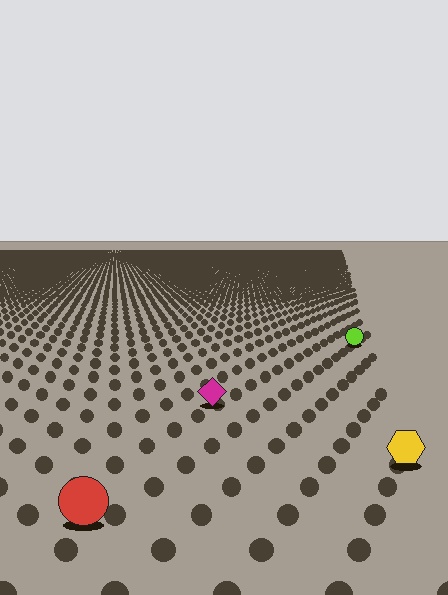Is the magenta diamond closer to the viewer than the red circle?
No. The red circle is closer — you can tell from the texture gradient: the ground texture is coarser near it.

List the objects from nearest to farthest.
From nearest to farthest: the red circle, the yellow hexagon, the magenta diamond, the lime circle.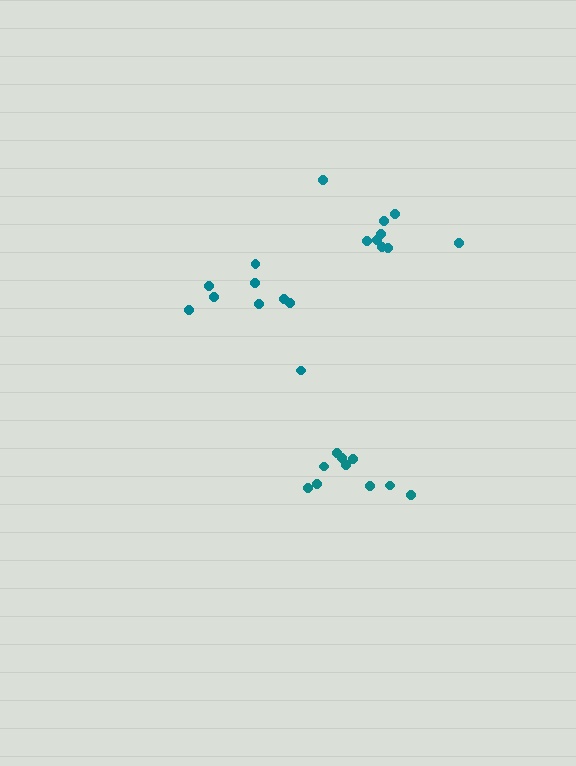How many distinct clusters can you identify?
There are 3 distinct clusters.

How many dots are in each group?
Group 1: 9 dots, Group 2: 10 dots, Group 3: 9 dots (28 total).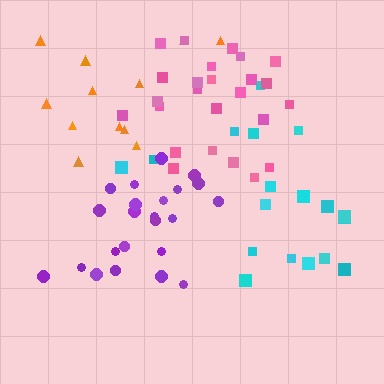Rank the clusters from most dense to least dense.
purple, pink, orange, cyan.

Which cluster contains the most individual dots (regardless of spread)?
Pink (25).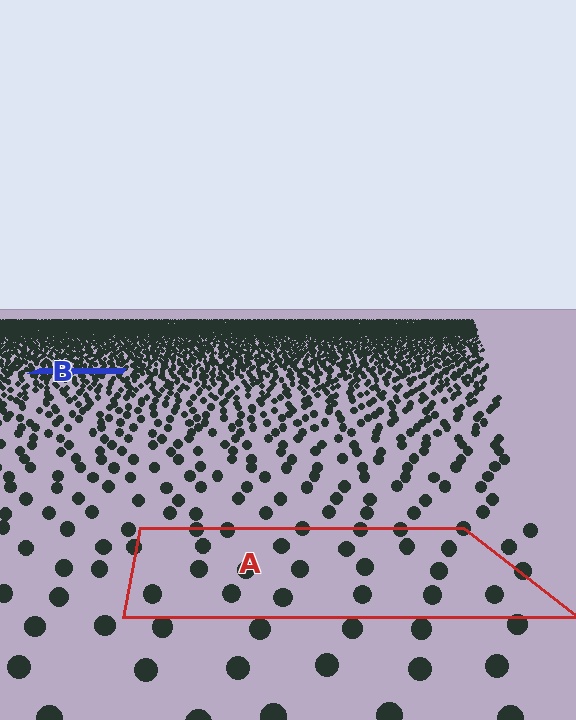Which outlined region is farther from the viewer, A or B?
Region B is farther from the viewer — the texture elements inside it appear smaller and more densely packed.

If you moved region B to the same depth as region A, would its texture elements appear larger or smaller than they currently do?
They would appear larger. At a closer depth, the same texture elements are projected at a bigger on-screen size.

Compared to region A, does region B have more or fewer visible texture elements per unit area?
Region B has more texture elements per unit area — they are packed more densely because it is farther away.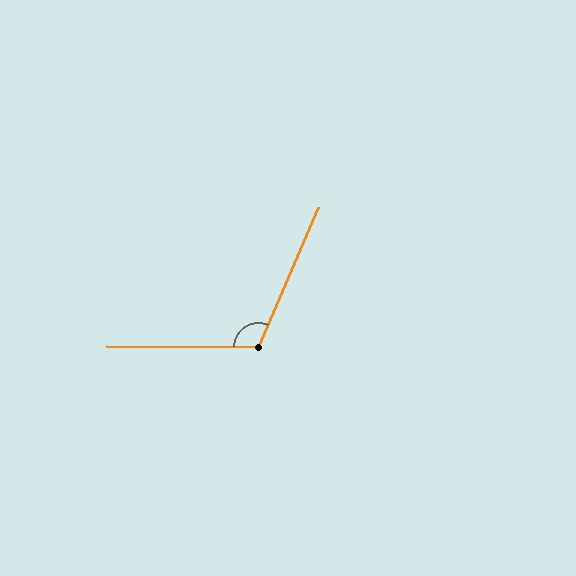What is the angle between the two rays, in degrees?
Approximately 113 degrees.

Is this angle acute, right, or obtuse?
It is obtuse.